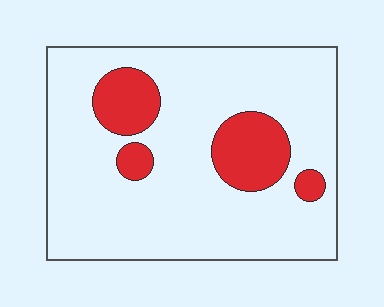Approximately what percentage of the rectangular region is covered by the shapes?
Approximately 15%.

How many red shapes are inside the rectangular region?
4.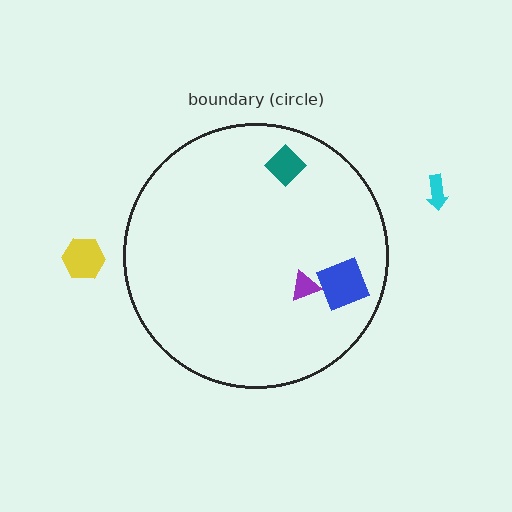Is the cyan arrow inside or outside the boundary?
Outside.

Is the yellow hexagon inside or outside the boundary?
Outside.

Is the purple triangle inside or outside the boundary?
Inside.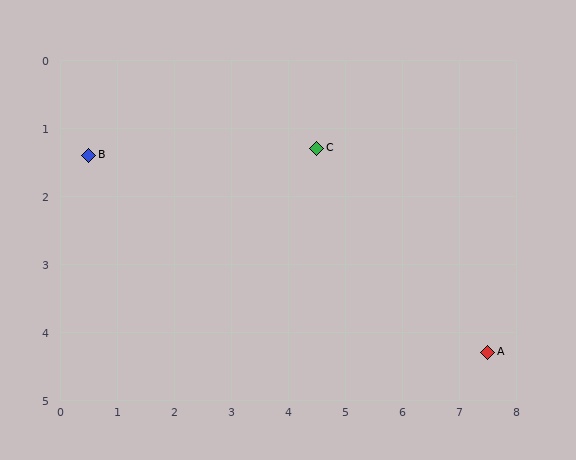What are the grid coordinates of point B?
Point B is at approximately (0.5, 1.4).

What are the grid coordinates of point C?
Point C is at approximately (4.5, 1.3).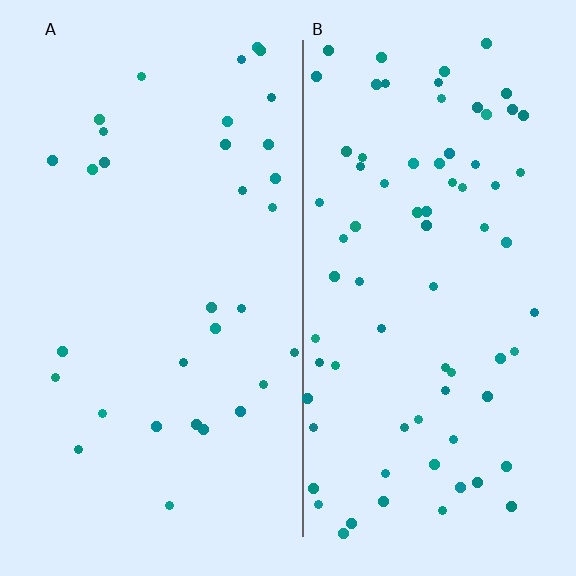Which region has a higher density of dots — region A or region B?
B (the right).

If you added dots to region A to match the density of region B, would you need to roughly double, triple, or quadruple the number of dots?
Approximately double.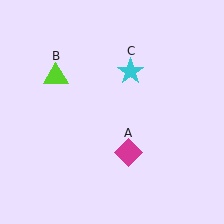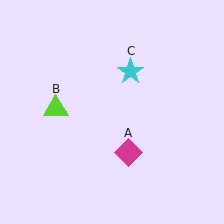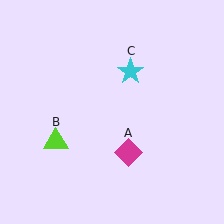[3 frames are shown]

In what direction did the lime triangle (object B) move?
The lime triangle (object B) moved down.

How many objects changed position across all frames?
1 object changed position: lime triangle (object B).